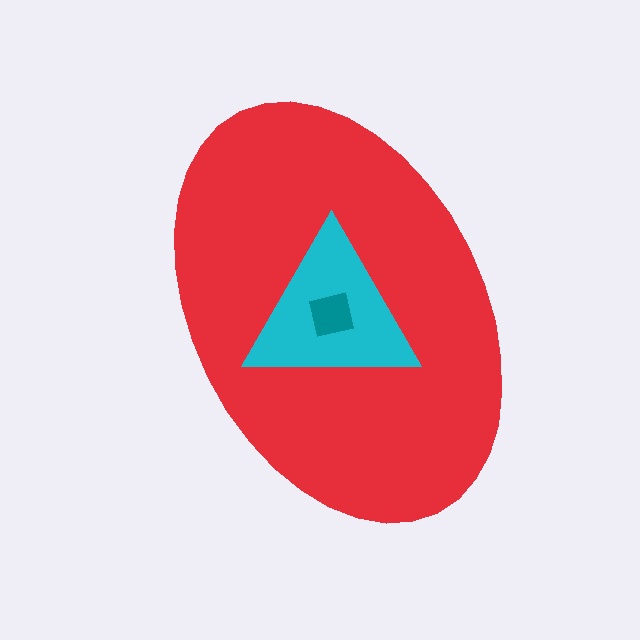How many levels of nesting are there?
3.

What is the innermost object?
The teal square.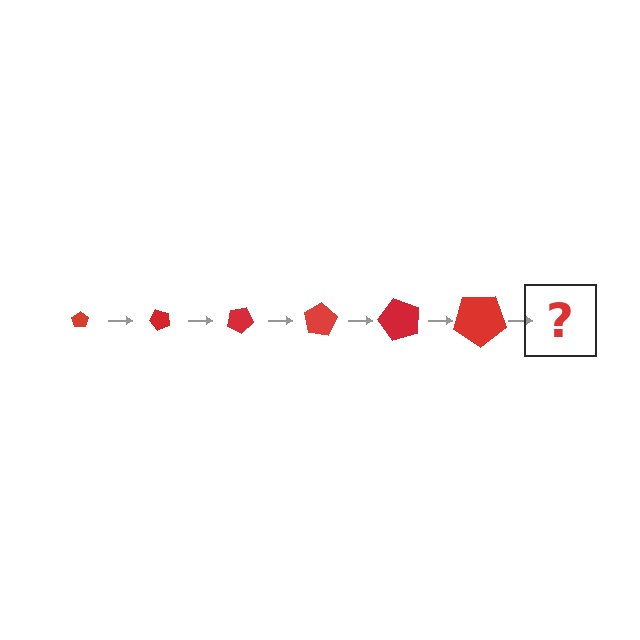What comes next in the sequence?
The next element should be a pentagon, larger than the previous one and rotated 300 degrees from the start.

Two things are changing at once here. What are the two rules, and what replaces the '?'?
The two rules are that the pentagon grows larger each step and it rotates 50 degrees each step. The '?' should be a pentagon, larger than the previous one and rotated 300 degrees from the start.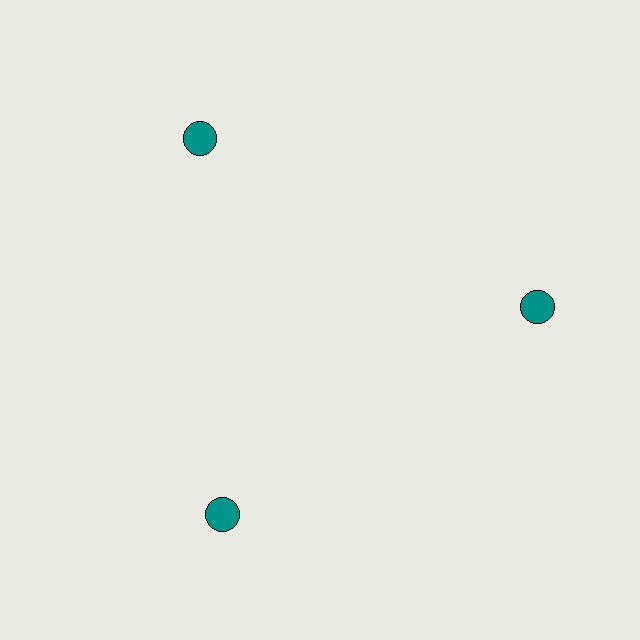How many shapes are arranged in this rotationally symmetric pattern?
There are 3 shapes, arranged in 3 groups of 1.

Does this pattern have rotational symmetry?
Yes, this pattern has 3-fold rotational symmetry. It looks the same after rotating 120 degrees around the center.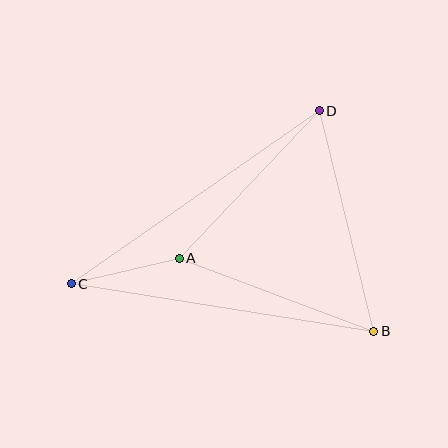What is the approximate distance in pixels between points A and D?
The distance between A and D is approximately 204 pixels.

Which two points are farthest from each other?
Points B and C are farthest from each other.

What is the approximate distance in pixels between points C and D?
The distance between C and D is approximately 303 pixels.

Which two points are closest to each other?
Points A and C are closest to each other.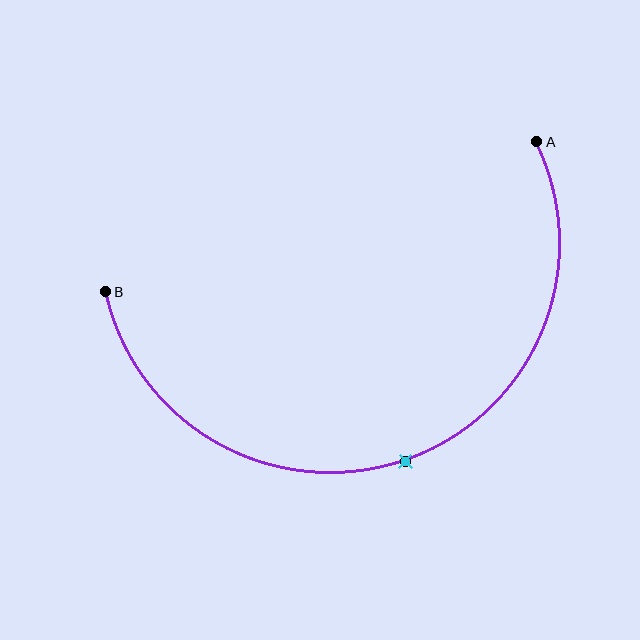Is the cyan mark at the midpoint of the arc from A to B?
Yes. The cyan mark lies on the arc at equal arc-length from both A and B — it is the arc midpoint.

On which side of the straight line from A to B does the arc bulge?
The arc bulges below the straight line connecting A and B.